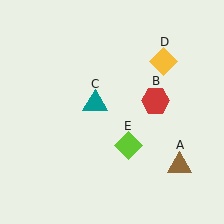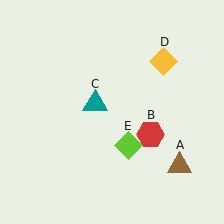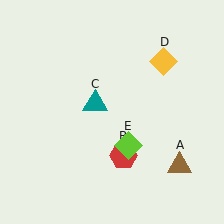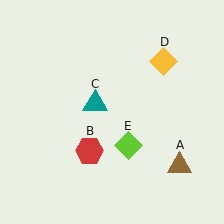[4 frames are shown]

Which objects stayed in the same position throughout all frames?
Brown triangle (object A) and teal triangle (object C) and yellow diamond (object D) and lime diamond (object E) remained stationary.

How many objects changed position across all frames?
1 object changed position: red hexagon (object B).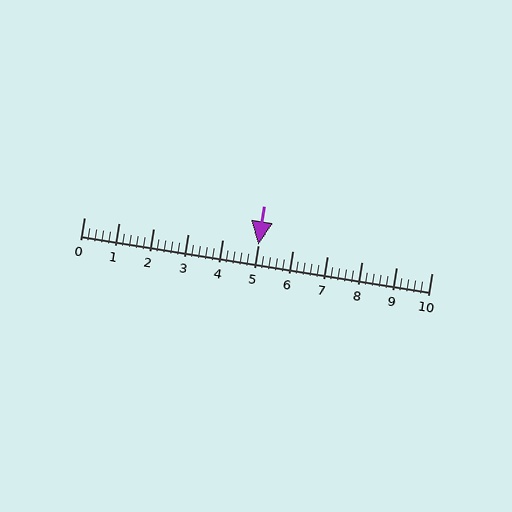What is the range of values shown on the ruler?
The ruler shows values from 0 to 10.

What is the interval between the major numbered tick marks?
The major tick marks are spaced 1 units apart.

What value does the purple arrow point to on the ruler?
The purple arrow points to approximately 5.0.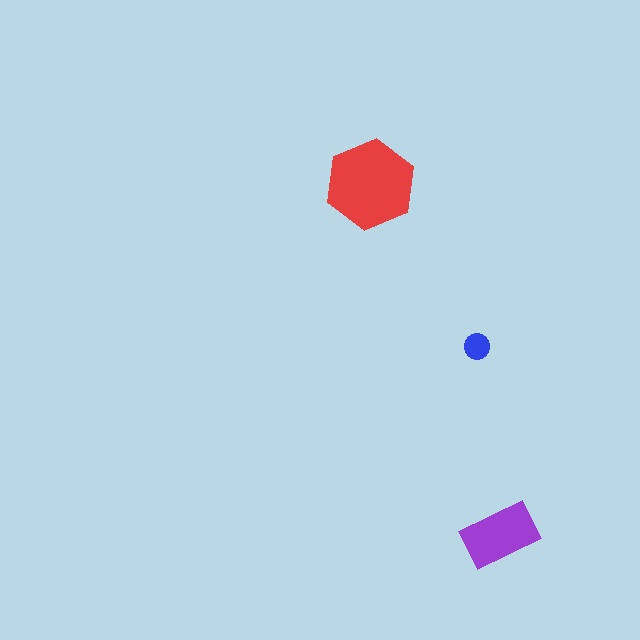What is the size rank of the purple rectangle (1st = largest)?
2nd.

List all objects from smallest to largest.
The blue circle, the purple rectangle, the red hexagon.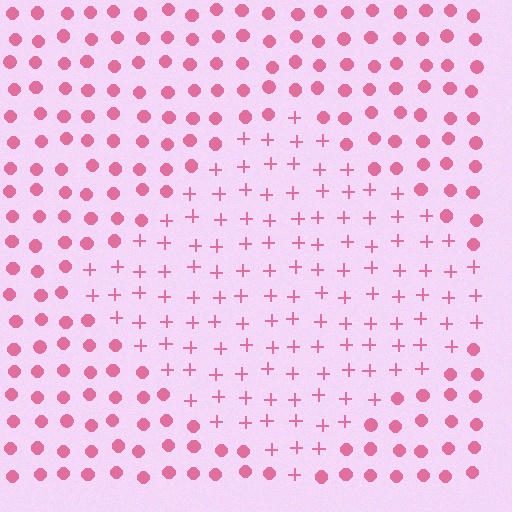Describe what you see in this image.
The image is filled with small pink elements arranged in a uniform grid. A diamond-shaped region contains plus signs, while the surrounding area contains circles. The boundary is defined purely by the change in element shape.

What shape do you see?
I see a diamond.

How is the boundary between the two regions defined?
The boundary is defined by a change in element shape: plus signs inside vs. circles outside. All elements share the same color and spacing.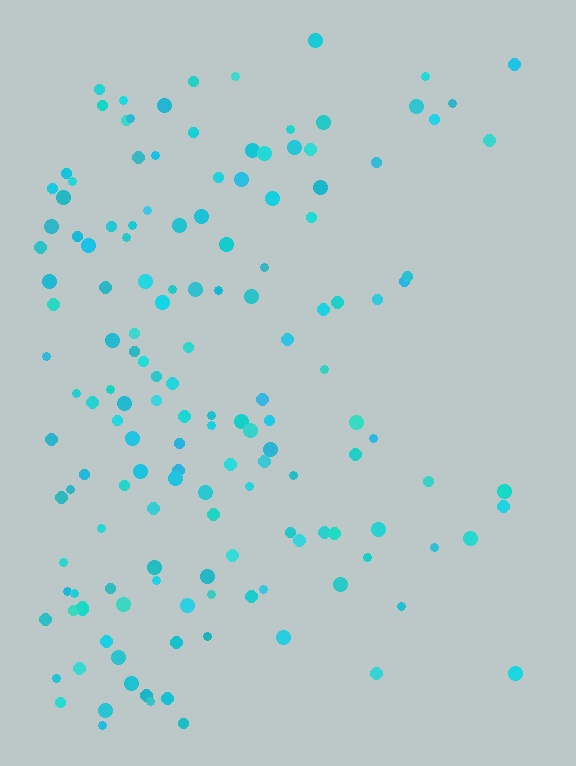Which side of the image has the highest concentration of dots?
The left.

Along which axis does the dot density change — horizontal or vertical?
Horizontal.